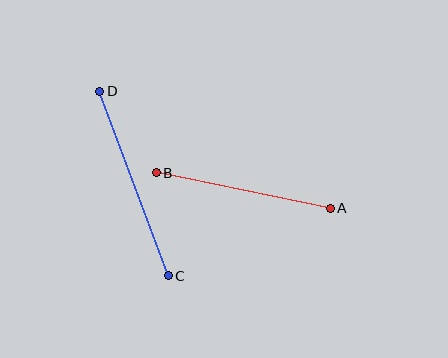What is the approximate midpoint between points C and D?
The midpoint is at approximately (134, 184) pixels.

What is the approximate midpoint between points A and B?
The midpoint is at approximately (243, 190) pixels.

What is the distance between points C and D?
The distance is approximately 197 pixels.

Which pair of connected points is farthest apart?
Points C and D are farthest apart.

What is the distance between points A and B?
The distance is approximately 177 pixels.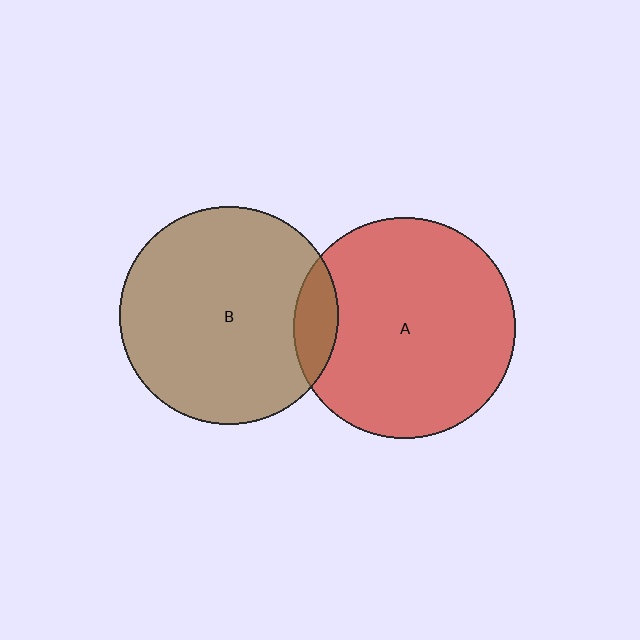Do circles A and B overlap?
Yes.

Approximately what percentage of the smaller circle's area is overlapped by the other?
Approximately 10%.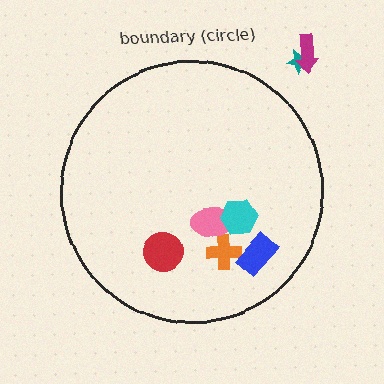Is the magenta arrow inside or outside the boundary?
Outside.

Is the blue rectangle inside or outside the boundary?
Inside.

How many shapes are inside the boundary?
5 inside, 2 outside.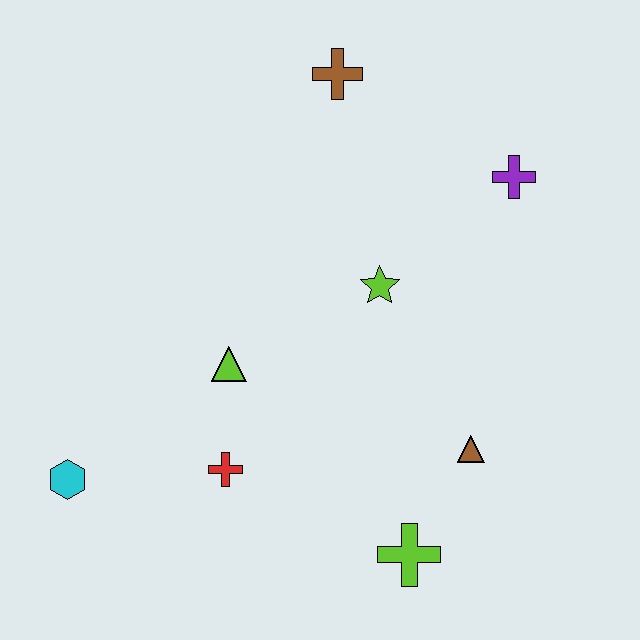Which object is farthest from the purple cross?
The cyan hexagon is farthest from the purple cross.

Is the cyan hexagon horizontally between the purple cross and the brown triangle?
No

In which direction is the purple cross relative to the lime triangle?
The purple cross is to the right of the lime triangle.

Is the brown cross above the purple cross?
Yes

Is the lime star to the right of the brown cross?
Yes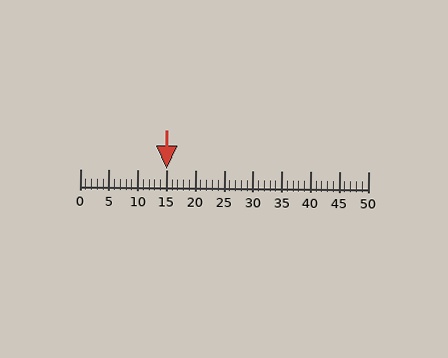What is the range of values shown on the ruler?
The ruler shows values from 0 to 50.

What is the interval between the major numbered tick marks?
The major tick marks are spaced 5 units apart.